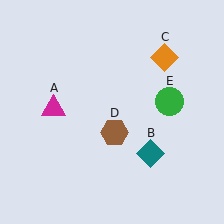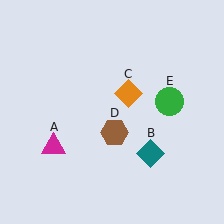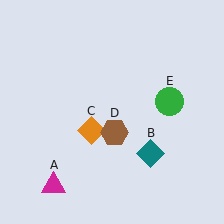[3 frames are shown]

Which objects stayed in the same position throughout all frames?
Teal diamond (object B) and brown hexagon (object D) and green circle (object E) remained stationary.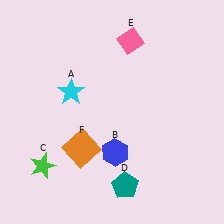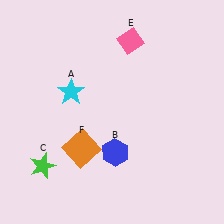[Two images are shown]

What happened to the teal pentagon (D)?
The teal pentagon (D) was removed in Image 2. It was in the bottom-right area of Image 1.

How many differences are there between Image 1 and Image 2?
There is 1 difference between the two images.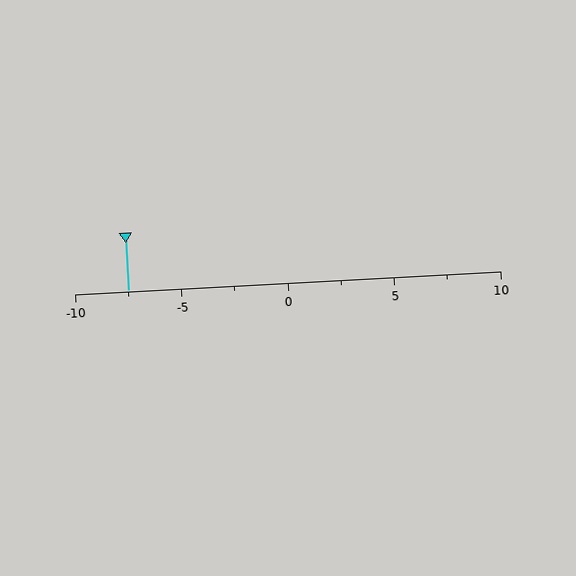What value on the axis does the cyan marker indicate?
The marker indicates approximately -7.5.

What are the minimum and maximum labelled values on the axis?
The axis runs from -10 to 10.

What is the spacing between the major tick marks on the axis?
The major ticks are spaced 5 apart.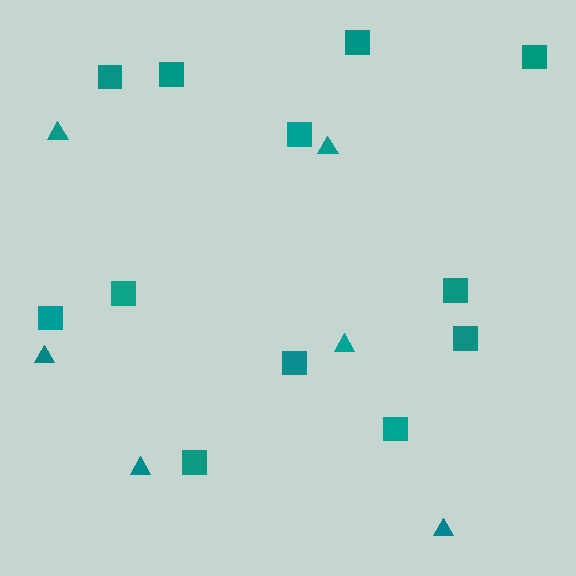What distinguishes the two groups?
There are 2 groups: one group of squares (12) and one group of triangles (6).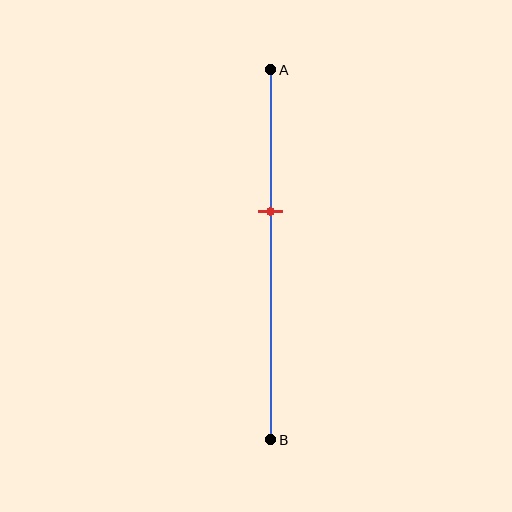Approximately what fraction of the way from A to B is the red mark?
The red mark is approximately 40% of the way from A to B.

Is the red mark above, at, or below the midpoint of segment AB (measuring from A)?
The red mark is above the midpoint of segment AB.